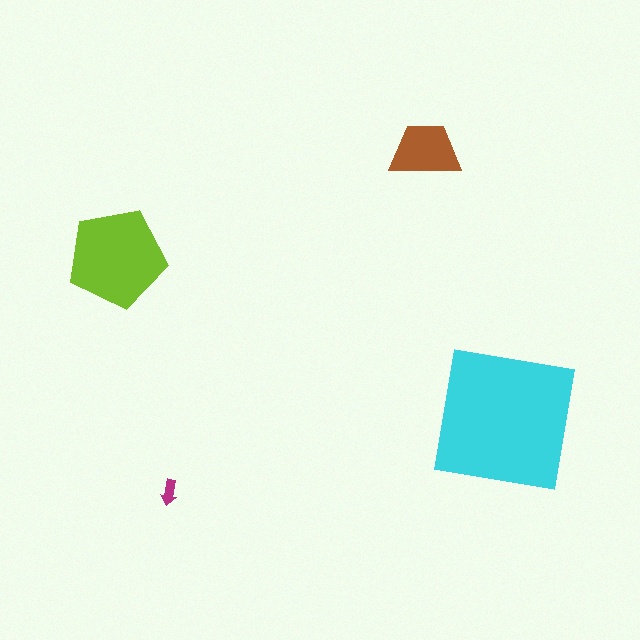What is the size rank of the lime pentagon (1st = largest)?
2nd.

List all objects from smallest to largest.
The magenta arrow, the brown trapezoid, the lime pentagon, the cyan square.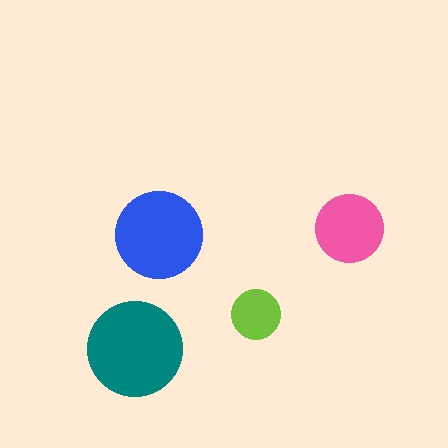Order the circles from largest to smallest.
the teal one, the blue one, the pink one, the lime one.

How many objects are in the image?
There are 4 objects in the image.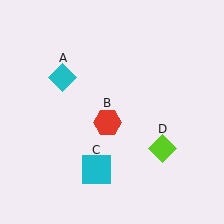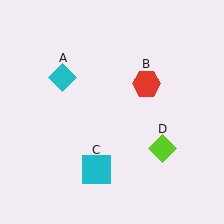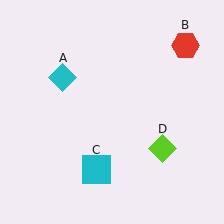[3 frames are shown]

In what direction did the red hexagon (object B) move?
The red hexagon (object B) moved up and to the right.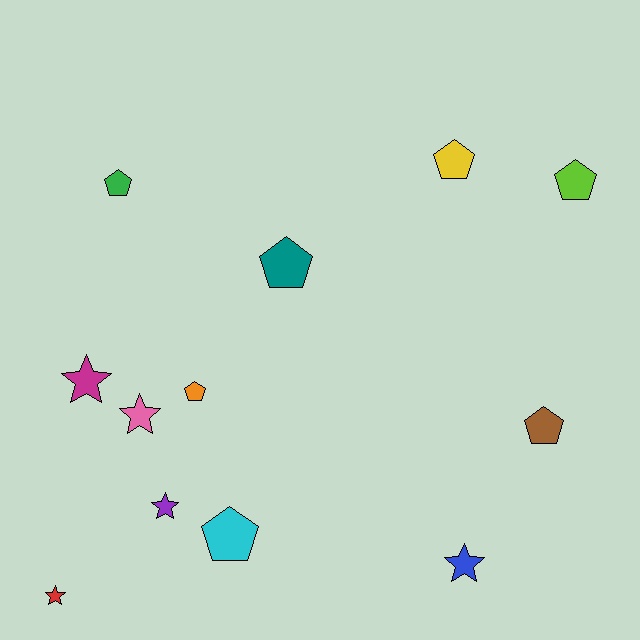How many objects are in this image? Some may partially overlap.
There are 12 objects.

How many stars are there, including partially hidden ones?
There are 5 stars.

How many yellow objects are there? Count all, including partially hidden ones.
There is 1 yellow object.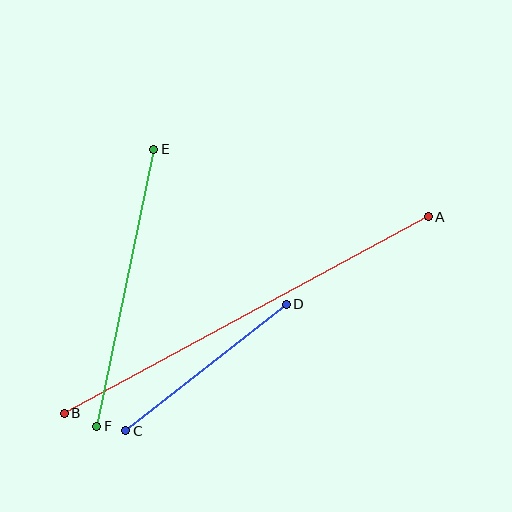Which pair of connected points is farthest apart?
Points A and B are farthest apart.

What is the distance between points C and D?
The distance is approximately 204 pixels.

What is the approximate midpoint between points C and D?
The midpoint is at approximately (206, 367) pixels.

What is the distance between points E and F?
The distance is approximately 283 pixels.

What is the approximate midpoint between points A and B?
The midpoint is at approximately (246, 315) pixels.